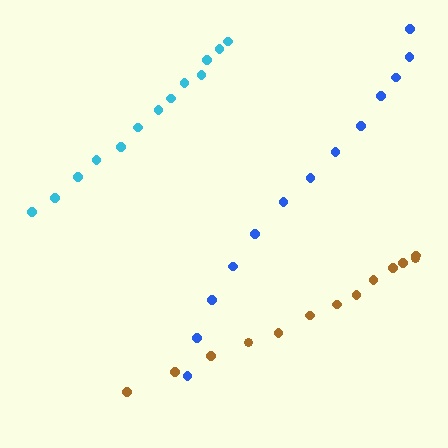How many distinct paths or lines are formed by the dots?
There are 3 distinct paths.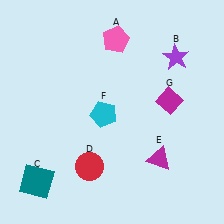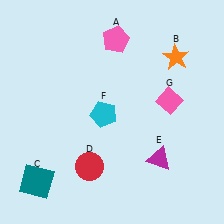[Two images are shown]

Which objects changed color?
B changed from purple to orange. G changed from magenta to pink.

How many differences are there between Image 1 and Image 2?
There are 2 differences between the two images.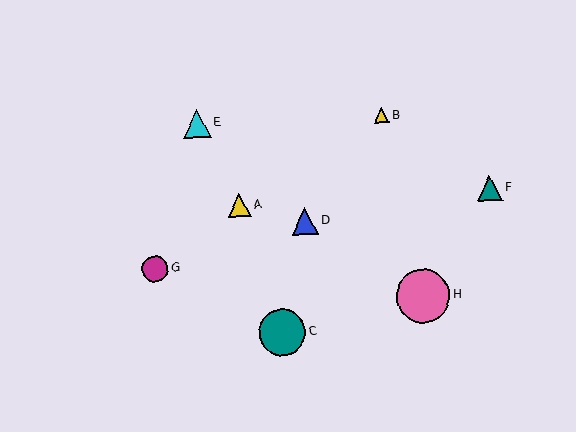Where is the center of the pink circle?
The center of the pink circle is at (423, 296).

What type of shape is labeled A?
Shape A is a yellow triangle.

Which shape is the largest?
The pink circle (labeled H) is the largest.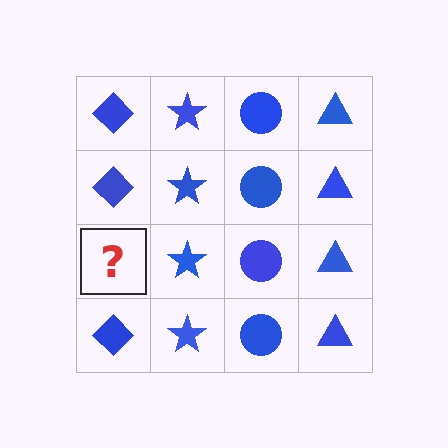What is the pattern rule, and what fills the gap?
The rule is that each column has a consistent shape. The gap should be filled with a blue diamond.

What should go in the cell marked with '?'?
The missing cell should contain a blue diamond.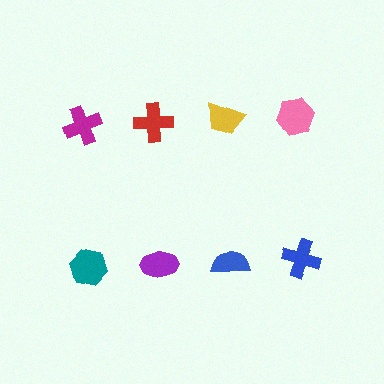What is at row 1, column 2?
A red cross.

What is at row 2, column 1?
A teal hexagon.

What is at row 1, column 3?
A yellow trapezoid.